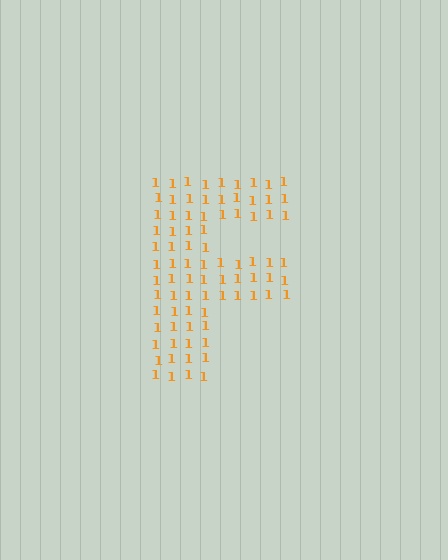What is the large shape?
The large shape is the letter F.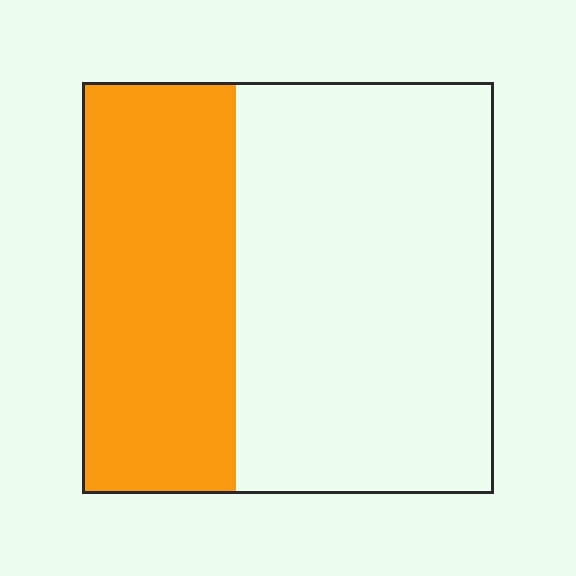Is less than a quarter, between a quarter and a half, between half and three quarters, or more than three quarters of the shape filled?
Between a quarter and a half.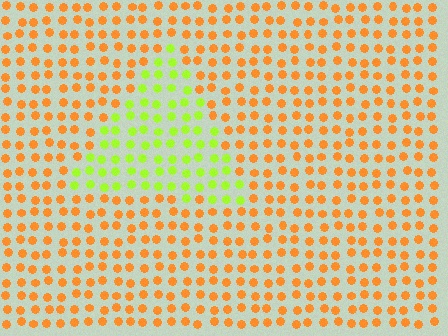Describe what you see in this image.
The image is filled with small orange elements in a uniform arrangement. A triangle-shaped region is visible where the elements are tinted to a slightly different hue, forming a subtle color boundary.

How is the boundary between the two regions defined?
The boundary is defined purely by a slight shift in hue (about 59 degrees). Spacing, size, and orientation are identical on both sides.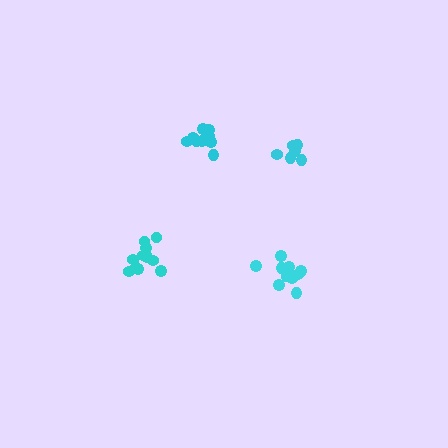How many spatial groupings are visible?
There are 4 spatial groupings.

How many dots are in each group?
Group 1: 7 dots, Group 2: 11 dots, Group 3: 11 dots, Group 4: 9 dots (38 total).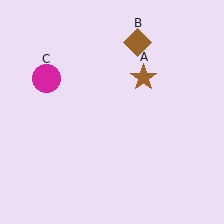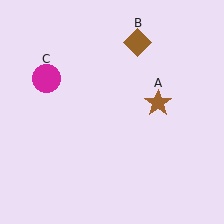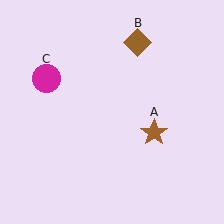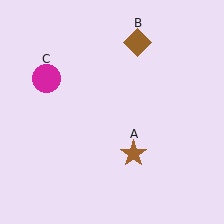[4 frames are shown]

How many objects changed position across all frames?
1 object changed position: brown star (object A).